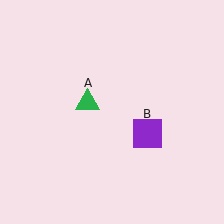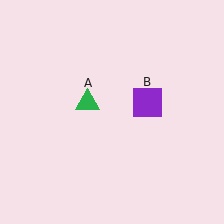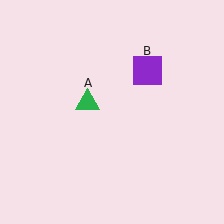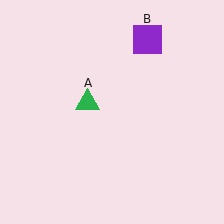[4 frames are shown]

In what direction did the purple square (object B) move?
The purple square (object B) moved up.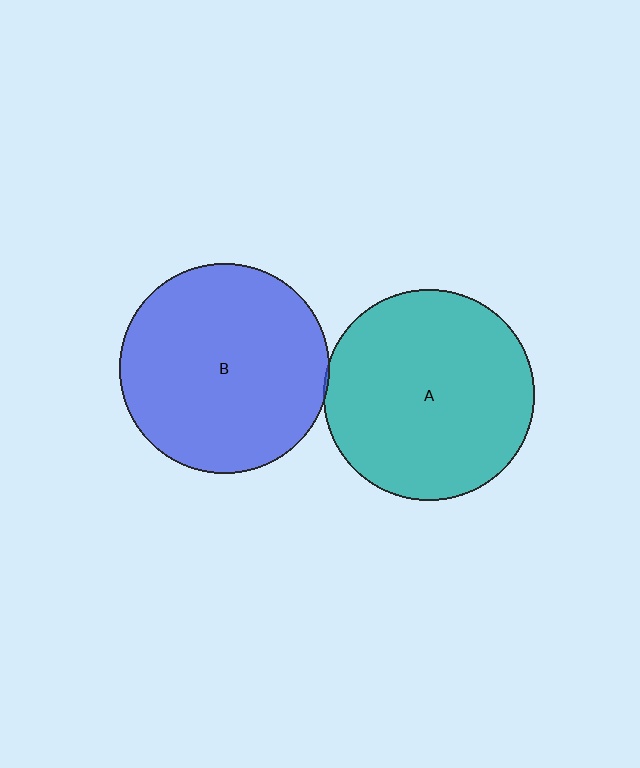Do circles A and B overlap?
Yes.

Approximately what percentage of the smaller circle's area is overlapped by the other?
Approximately 5%.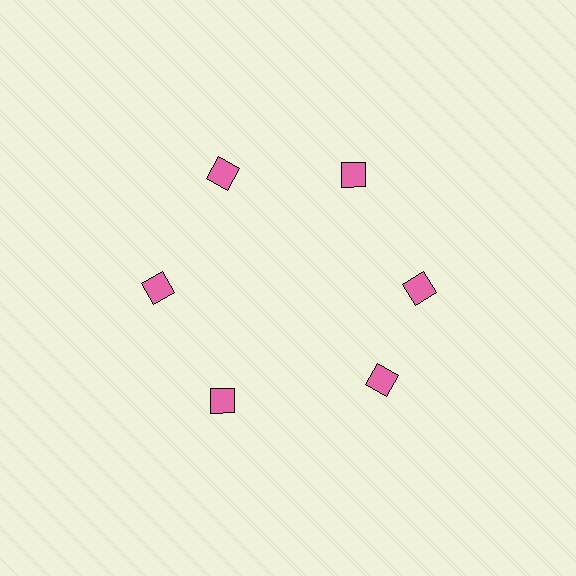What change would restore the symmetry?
The symmetry would be restored by rotating it back into even spacing with its neighbors so that all 6 diamonds sit at equal angles and equal distance from the center.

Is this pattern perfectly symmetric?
No. The 6 pink diamonds are arranged in a ring, but one element near the 5 o'clock position is rotated out of alignment along the ring, breaking the 6-fold rotational symmetry.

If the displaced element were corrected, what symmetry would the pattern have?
It would have 6-fold rotational symmetry — the pattern would map onto itself every 60 degrees.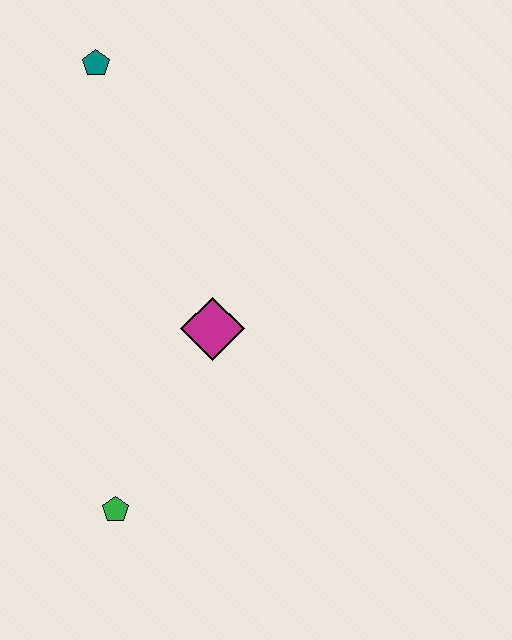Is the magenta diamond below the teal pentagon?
Yes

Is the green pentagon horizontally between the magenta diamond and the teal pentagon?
Yes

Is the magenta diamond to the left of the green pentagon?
No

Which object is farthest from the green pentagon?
The teal pentagon is farthest from the green pentagon.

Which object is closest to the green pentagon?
The magenta diamond is closest to the green pentagon.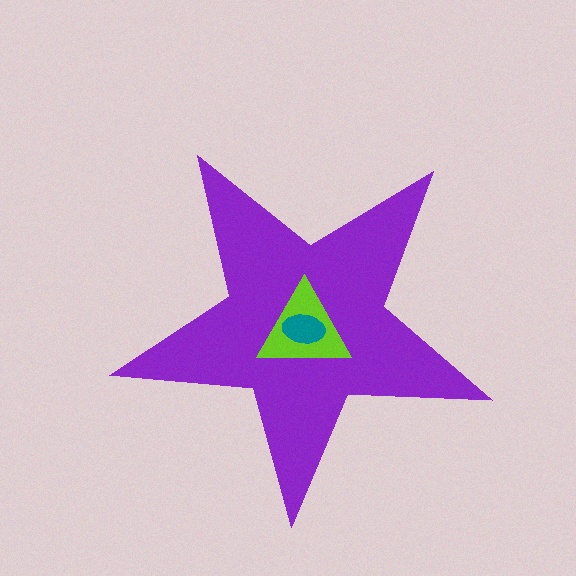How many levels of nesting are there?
3.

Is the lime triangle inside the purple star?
Yes.